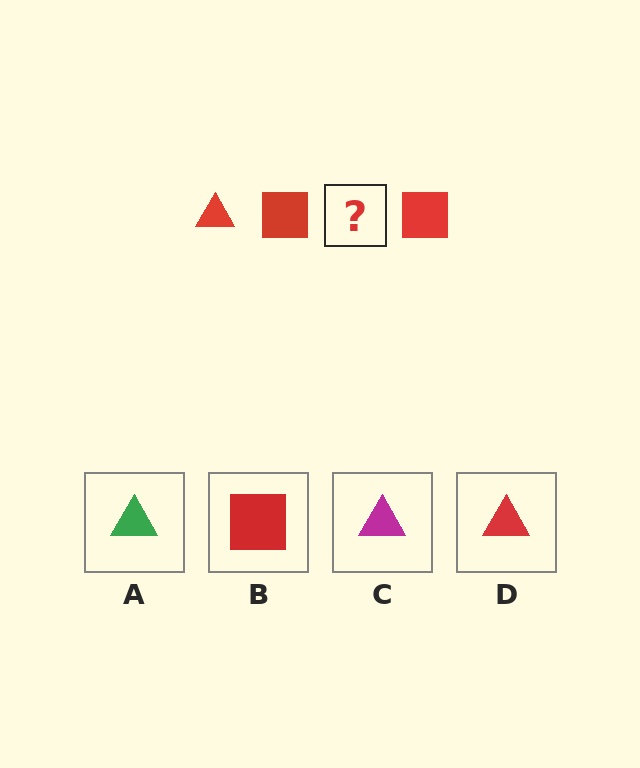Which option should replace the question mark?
Option D.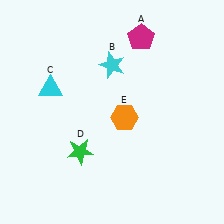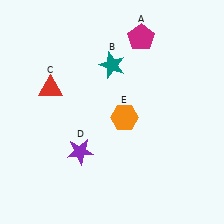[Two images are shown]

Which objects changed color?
B changed from cyan to teal. C changed from cyan to red. D changed from green to purple.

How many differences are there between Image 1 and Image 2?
There are 3 differences between the two images.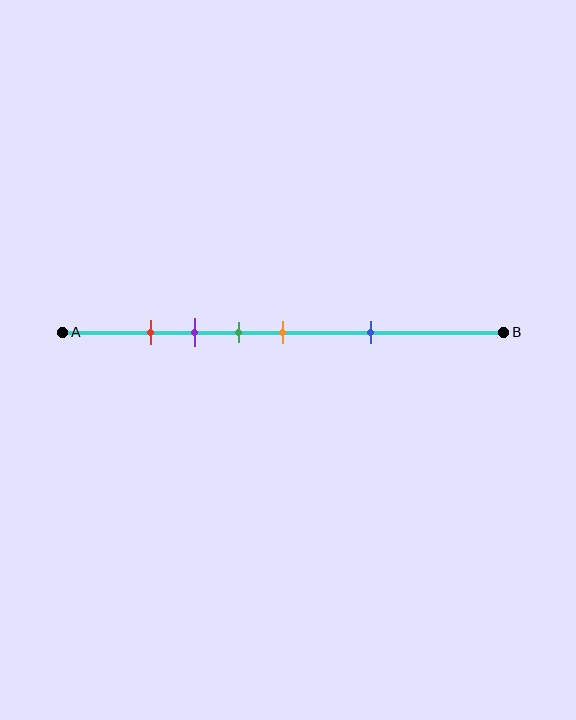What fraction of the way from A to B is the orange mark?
The orange mark is approximately 50% (0.5) of the way from A to B.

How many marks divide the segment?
There are 5 marks dividing the segment.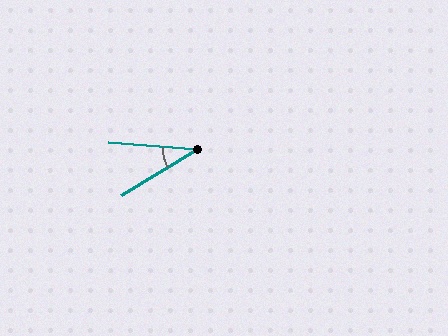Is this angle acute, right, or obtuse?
It is acute.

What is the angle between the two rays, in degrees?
Approximately 35 degrees.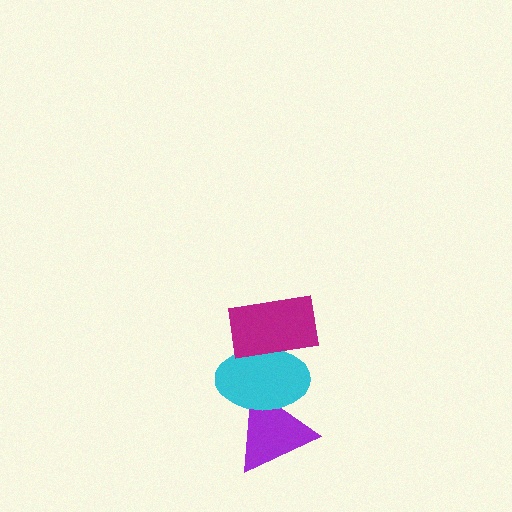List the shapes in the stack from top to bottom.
From top to bottom: the magenta rectangle, the cyan ellipse, the purple triangle.